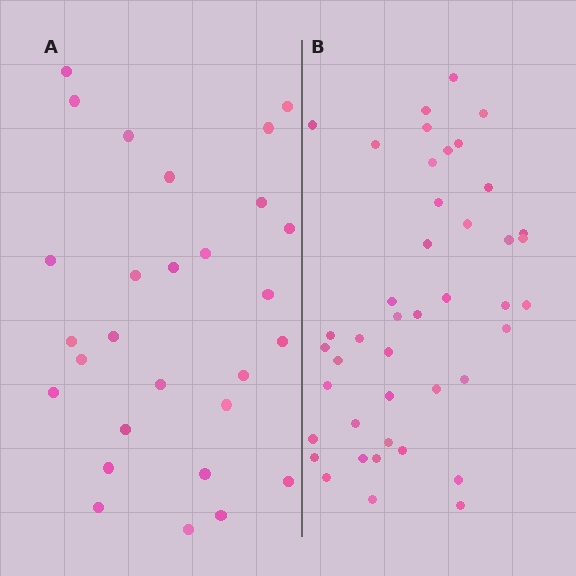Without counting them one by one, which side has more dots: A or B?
Region B (the right region) has more dots.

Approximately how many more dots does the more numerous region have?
Region B has approximately 15 more dots than region A.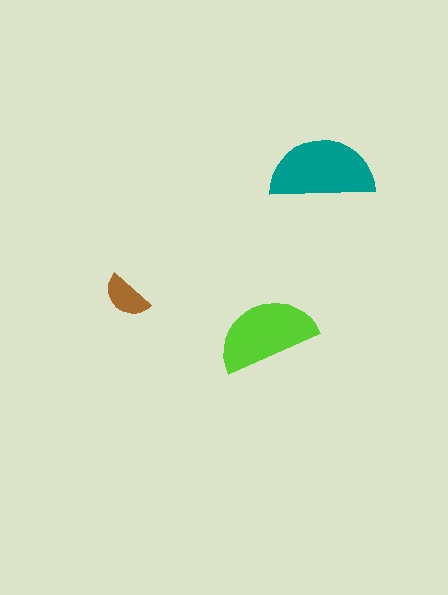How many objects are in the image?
There are 3 objects in the image.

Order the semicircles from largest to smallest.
the teal one, the lime one, the brown one.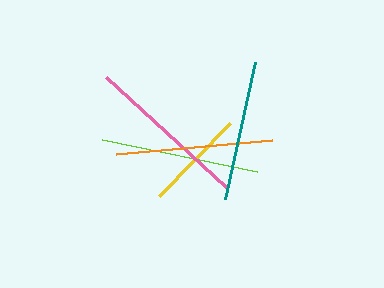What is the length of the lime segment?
The lime segment is approximately 158 pixels long.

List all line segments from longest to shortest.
From longest to shortest: pink, lime, orange, teal, yellow.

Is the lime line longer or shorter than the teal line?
The lime line is longer than the teal line.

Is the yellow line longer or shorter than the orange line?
The orange line is longer than the yellow line.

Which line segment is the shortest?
The yellow line is the shortest at approximately 103 pixels.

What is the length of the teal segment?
The teal segment is approximately 140 pixels long.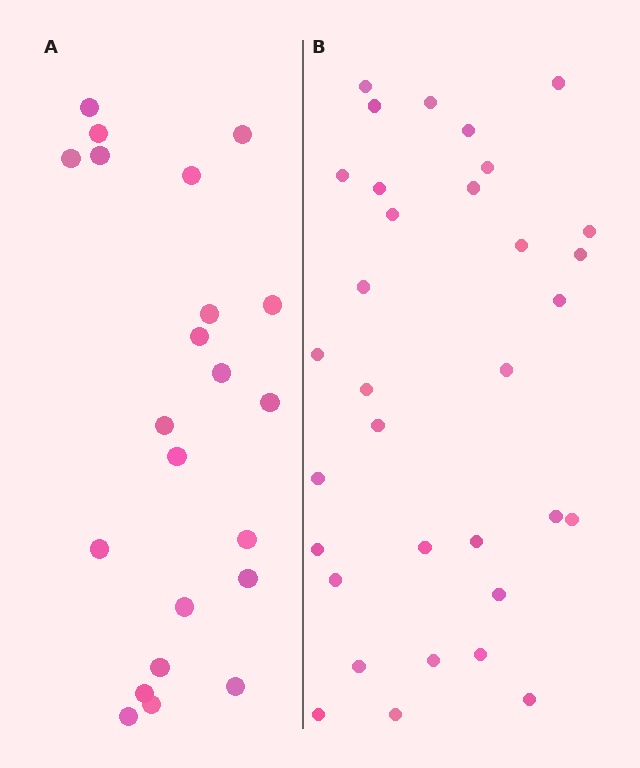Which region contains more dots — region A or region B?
Region B (the right region) has more dots.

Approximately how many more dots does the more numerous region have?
Region B has roughly 12 or so more dots than region A.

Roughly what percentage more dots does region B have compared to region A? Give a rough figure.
About 50% more.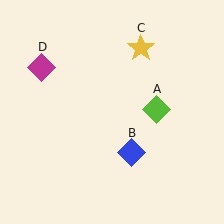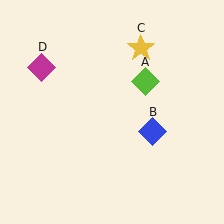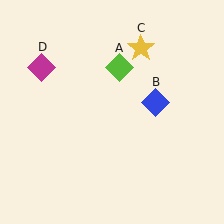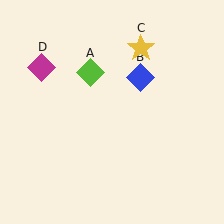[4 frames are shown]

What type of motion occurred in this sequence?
The lime diamond (object A), blue diamond (object B) rotated counterclockwise around the center of the scene.